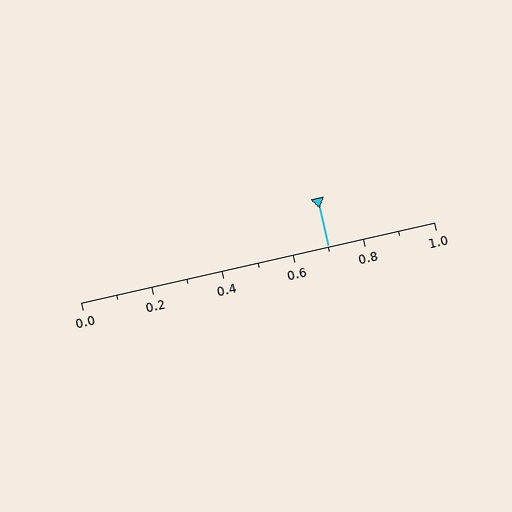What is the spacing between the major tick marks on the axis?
The major ticks are spaced 0.2 apart.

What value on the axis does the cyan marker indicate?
The marker indicates approximately 0.7.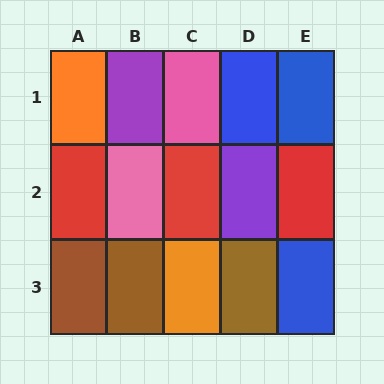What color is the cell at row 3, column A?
Brown.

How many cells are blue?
3 cells are blue.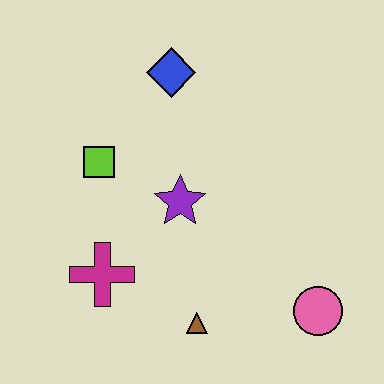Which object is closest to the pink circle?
The brown triangle is closest to the pink circle.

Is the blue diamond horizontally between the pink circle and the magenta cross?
Yes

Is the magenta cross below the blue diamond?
Yes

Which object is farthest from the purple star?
The pink circle is farthest from the purple star.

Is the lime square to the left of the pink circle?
Yes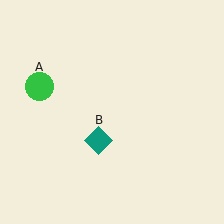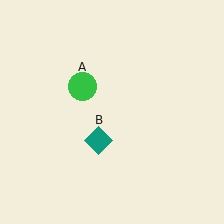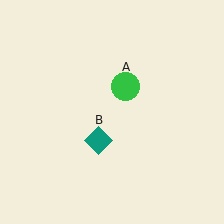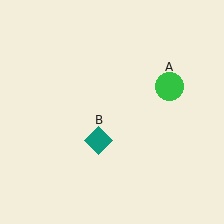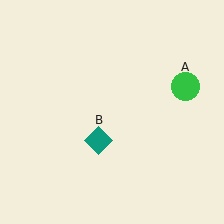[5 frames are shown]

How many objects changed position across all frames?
1 object changed position: green circle (object A).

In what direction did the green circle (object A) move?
The green circle (object A) moved right.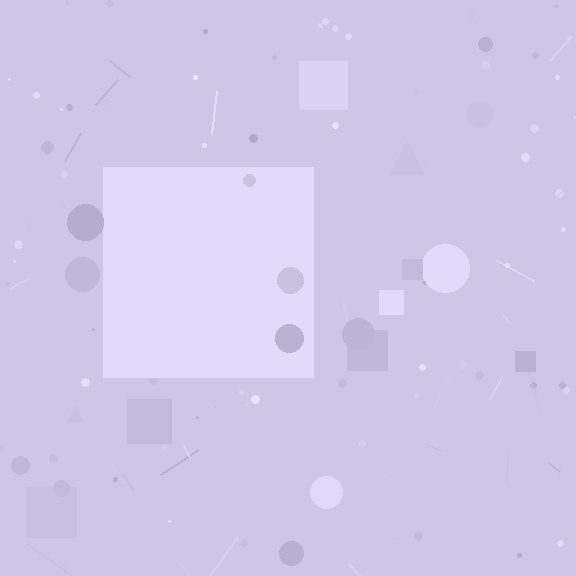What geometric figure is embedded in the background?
A square is embedded in the background.